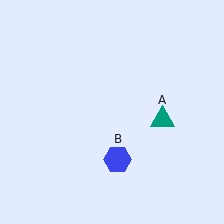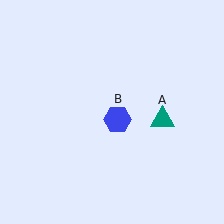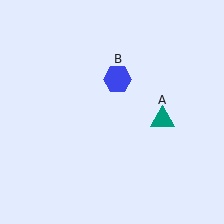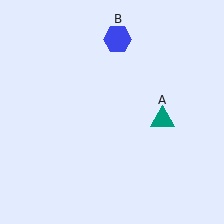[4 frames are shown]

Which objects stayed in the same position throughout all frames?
Teal triangle (object A) remained stationary.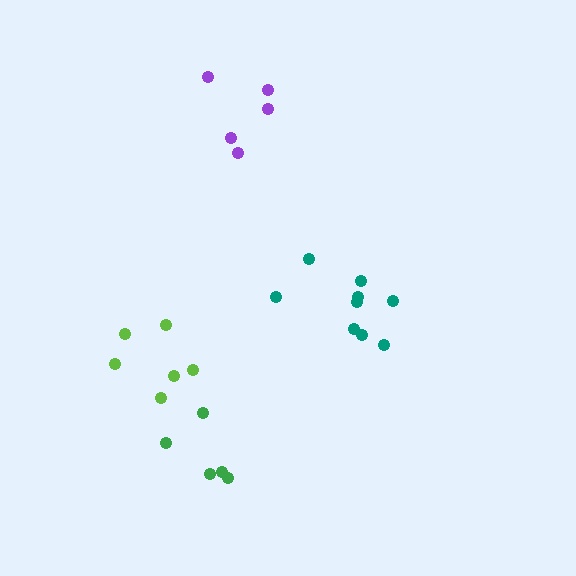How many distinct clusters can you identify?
There are 4 distinct clusters.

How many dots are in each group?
Group 1: 6 dots, Group 2: 5 dots, Group 3: 9 dots, Group 4: 5 dots (25 total).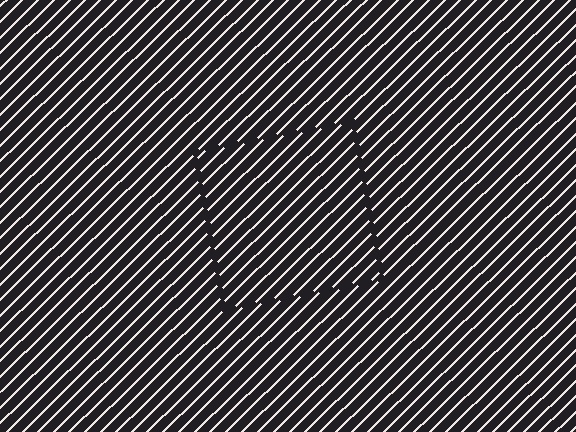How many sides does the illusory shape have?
4 sides — the line-ends trace a square.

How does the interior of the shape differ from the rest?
The interior of the shape contains the same grating, shifted by half a period — the contour is defined by the phase discontinuity where line-ends from the inner and outer gratings abut.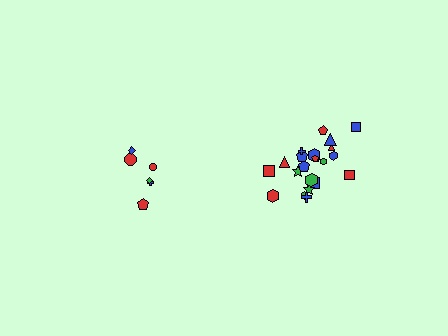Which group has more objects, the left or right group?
The right group.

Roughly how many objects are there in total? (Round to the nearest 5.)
Roughly 30 objects in total.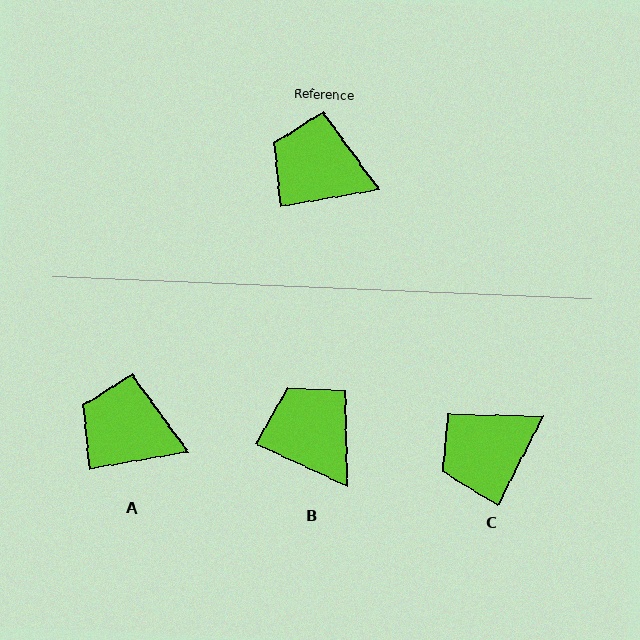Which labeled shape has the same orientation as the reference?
A.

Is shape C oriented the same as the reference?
No, it is off by about 53 degrees.